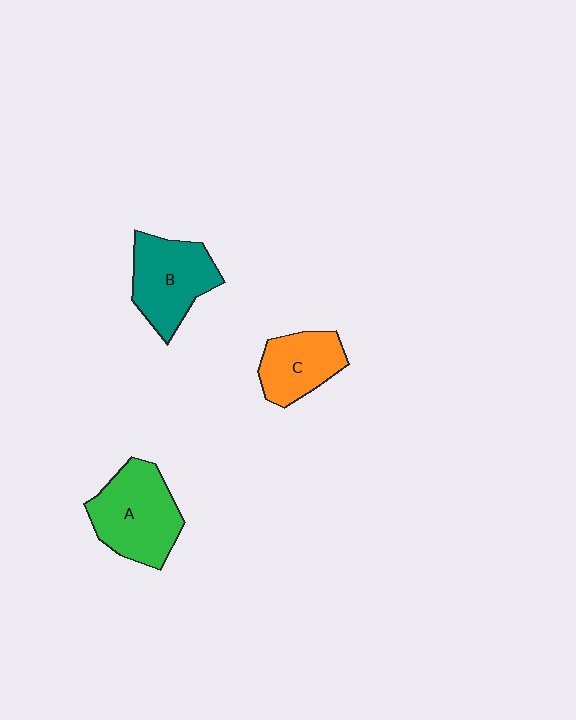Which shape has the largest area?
Shape A (green).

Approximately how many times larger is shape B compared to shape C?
Approximately 1.3 times.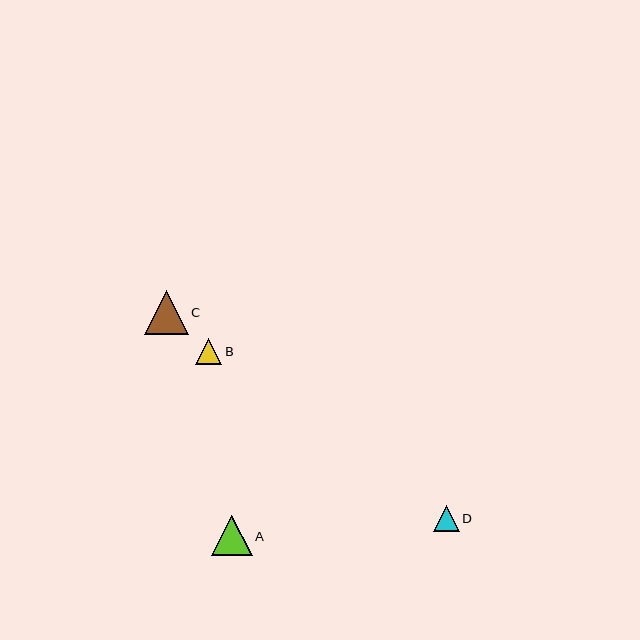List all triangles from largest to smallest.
From largest to smallest: C, A, B, D.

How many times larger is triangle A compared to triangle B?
Triangle A is approximately 1.5 times the size of triangle B.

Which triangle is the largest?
Triangle C is the largest with a size of approximately 44 pixels.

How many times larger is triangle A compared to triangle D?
Triangle A is approximately 1.5 times the size of triangle D.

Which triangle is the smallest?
Triangle D is the smallest with a size of approximately 26 pixels.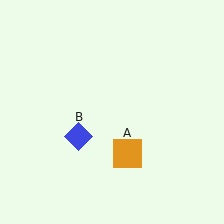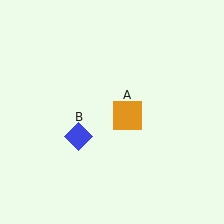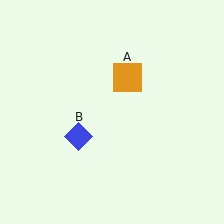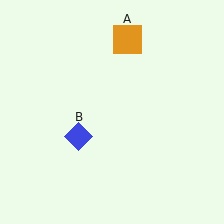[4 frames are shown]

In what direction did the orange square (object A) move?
The orange square (object A) moved up.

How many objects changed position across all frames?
1 object changed position: orange square (object A).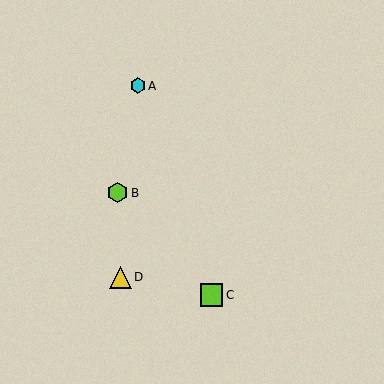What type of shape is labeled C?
Shape C is a lime square.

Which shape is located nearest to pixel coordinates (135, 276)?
The yellow triangle (labeled D) at (120, 277) is nearest to that location.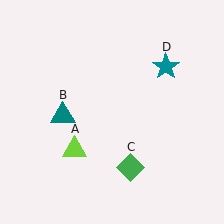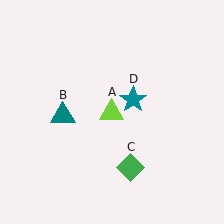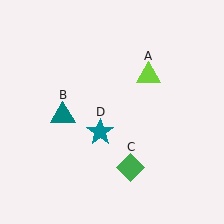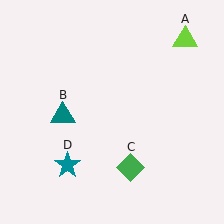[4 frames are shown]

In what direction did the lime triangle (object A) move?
The lime triangle (object A) moved up and to the right.